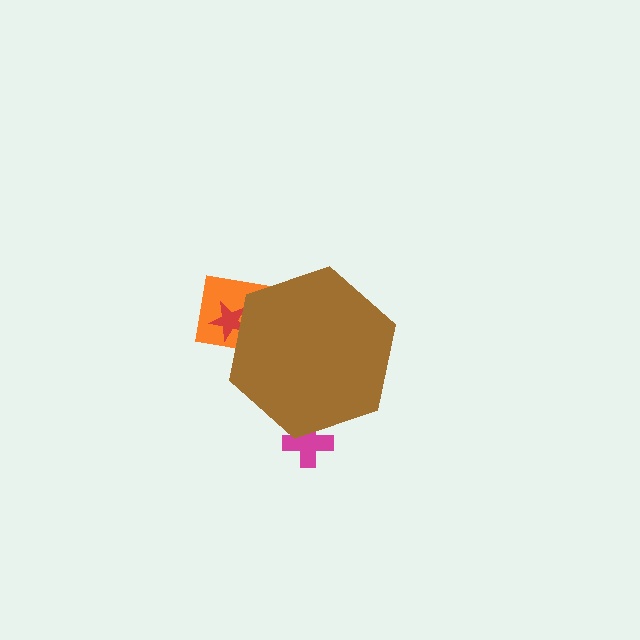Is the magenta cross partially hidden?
Yes, the magenta cross is partially hidden behind the brown hexagon.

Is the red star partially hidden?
Yes, the red star is partially hidden behind the brown hexagon.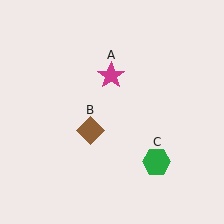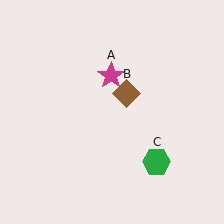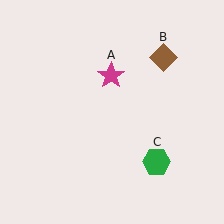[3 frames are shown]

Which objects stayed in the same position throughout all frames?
Magenta star (object A) and green hexagon (object C) remained stationary.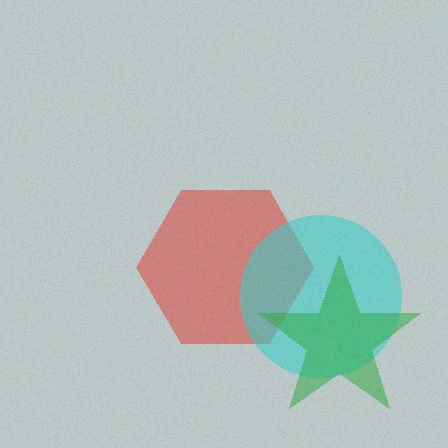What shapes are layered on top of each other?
The layered shapes are: a red hexagon, a cyan circle, a green star.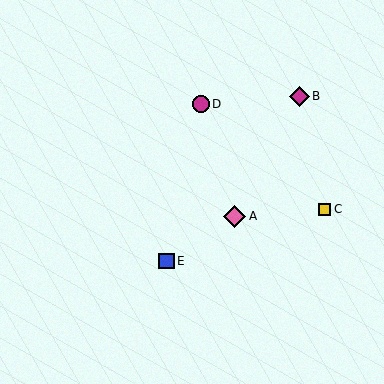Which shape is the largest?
The pink diamond (labeled A) is the largest.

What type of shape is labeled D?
Shape D is a magenta circle.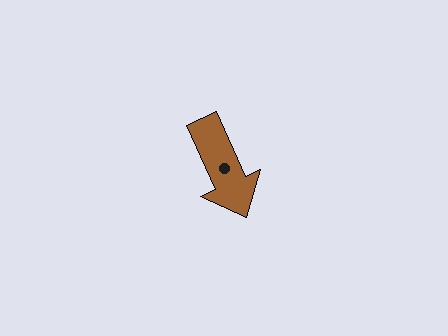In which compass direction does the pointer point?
Southeast.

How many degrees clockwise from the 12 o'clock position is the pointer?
Approximately 156 degrees.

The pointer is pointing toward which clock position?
Roughly 5 o'clock.